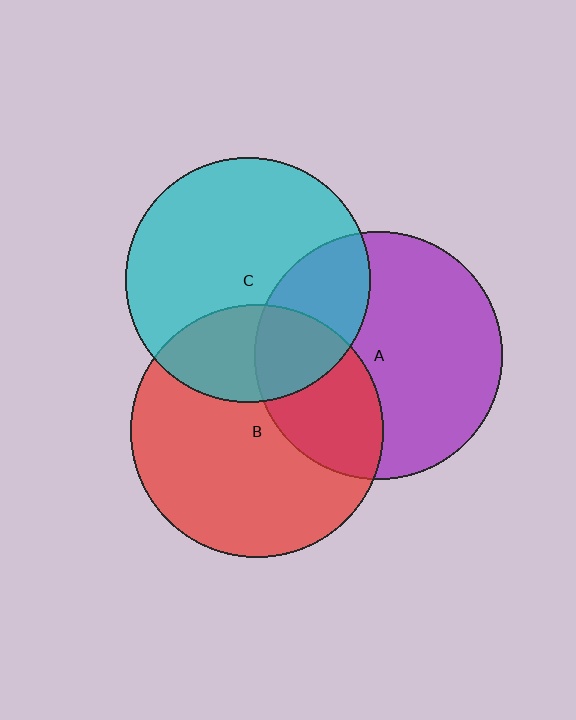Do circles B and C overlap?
Yes.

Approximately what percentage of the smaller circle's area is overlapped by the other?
Approximately 30%.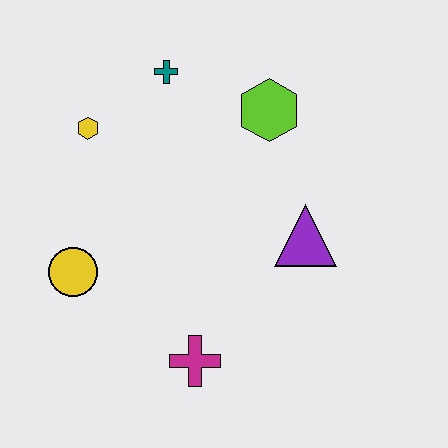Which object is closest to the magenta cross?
The yellow circle is closest to the magenta cross.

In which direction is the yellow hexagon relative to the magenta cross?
The yellow hexagon is above the magenta cross.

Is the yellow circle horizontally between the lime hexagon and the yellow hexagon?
No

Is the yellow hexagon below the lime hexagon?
Yes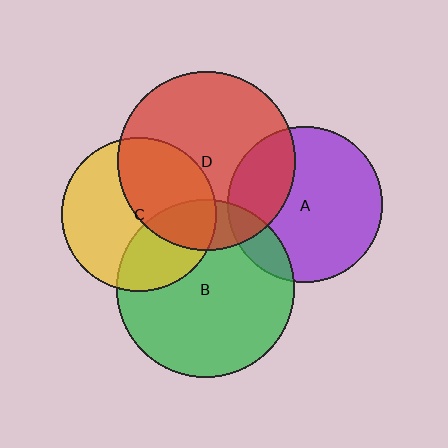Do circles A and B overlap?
Yes.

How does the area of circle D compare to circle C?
Approximately 1.3 times.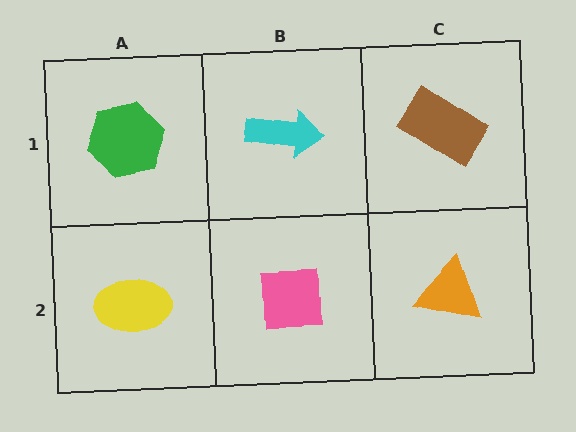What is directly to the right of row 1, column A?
A cyan arrow.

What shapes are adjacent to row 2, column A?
A green hexagon (row 1, column A), a pink square (row 2, column B).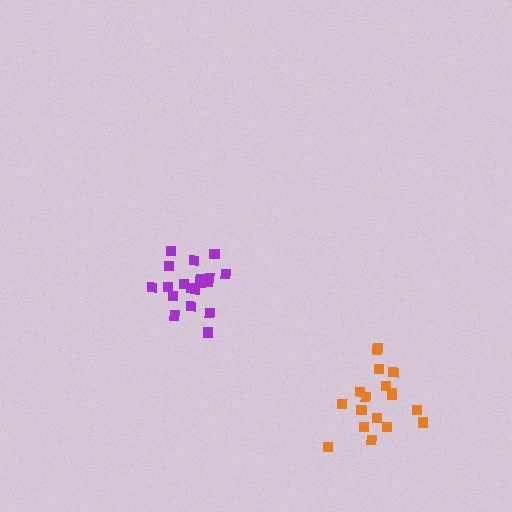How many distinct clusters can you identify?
There are 2 distinct clusters.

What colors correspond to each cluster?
The clusters are colored: purple, orange.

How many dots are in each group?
Group 1: 20 dots, Group 2: 18 dots (38 total).